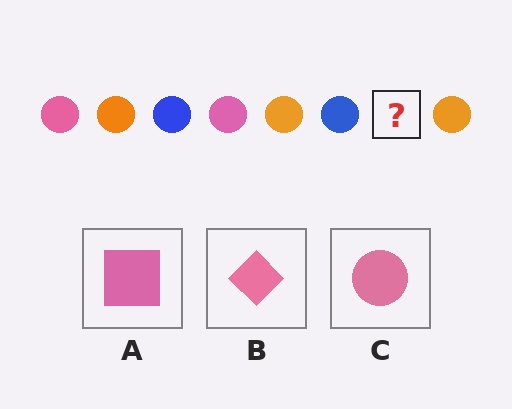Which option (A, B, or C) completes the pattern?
C.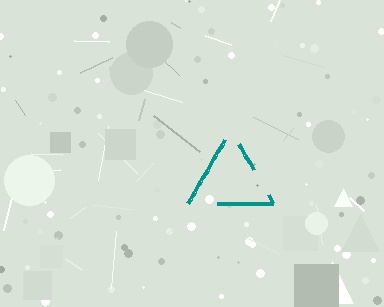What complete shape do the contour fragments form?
The contour fragments form a triangle.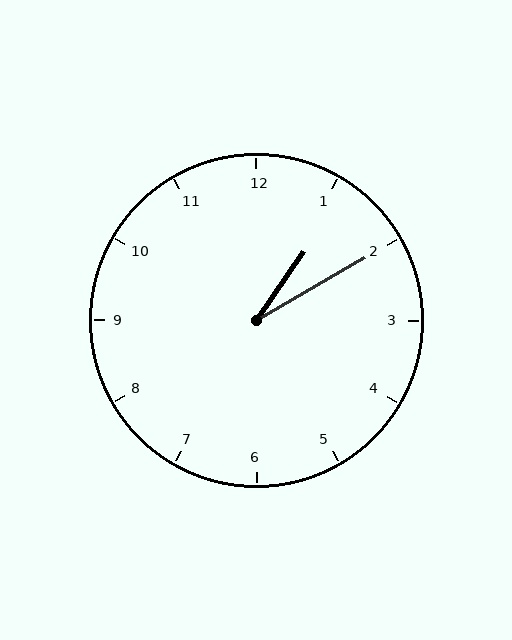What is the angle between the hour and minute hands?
Approximately 25 degrees.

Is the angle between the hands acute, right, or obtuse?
It is acute.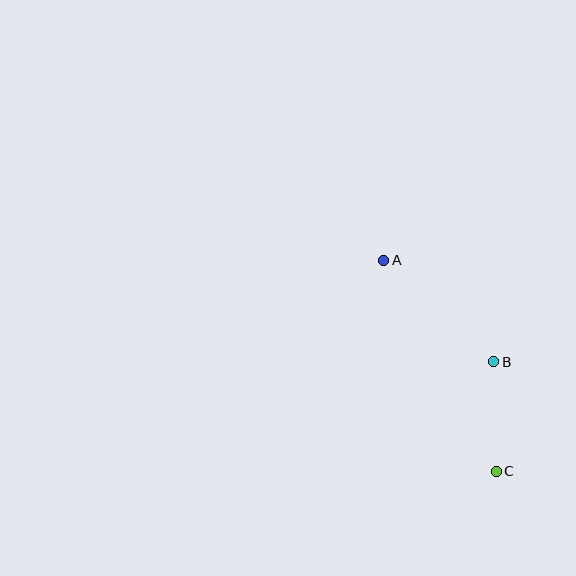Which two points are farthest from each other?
Points A and C are farthest from each other.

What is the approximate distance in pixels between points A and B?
The distance between A and B is approximately 150 pixels.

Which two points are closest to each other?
Points B and C are closest to each other.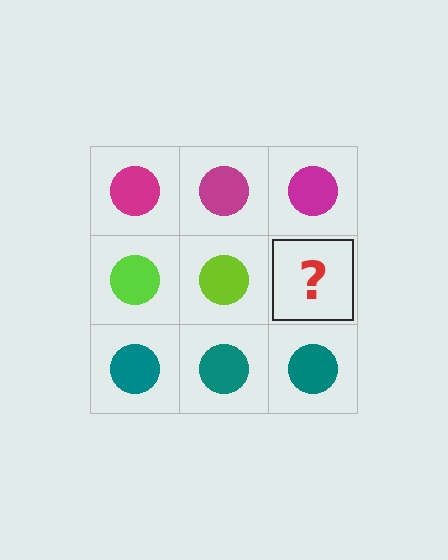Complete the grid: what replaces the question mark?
The question mark should be replaced with a lime circle.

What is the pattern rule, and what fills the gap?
The rule is that each row has a consistent color. The gap should be filled with a lime circle.